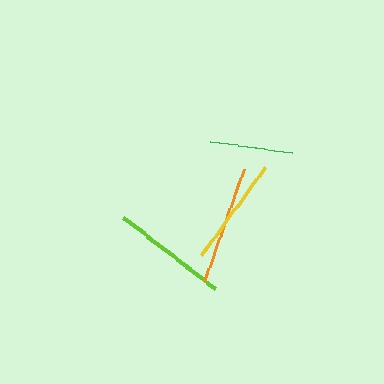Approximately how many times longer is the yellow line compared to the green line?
The yellow line is approximately 1.3 times the length of the green line.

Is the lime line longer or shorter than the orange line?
The orange line is longer than the lime line.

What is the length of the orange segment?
The orange segment is approximately 119 pixels long.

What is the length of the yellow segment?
The yellow segment is approximately 109 pixels long.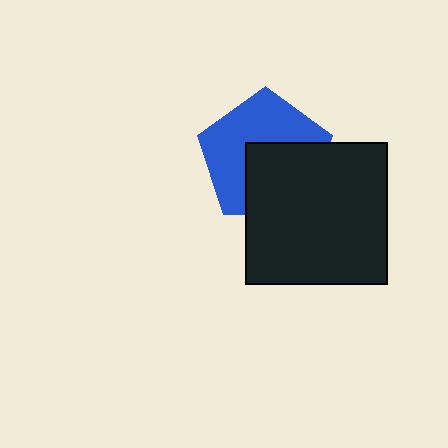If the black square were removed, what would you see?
You would see the complete blue pentagon.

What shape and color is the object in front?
The object in front is a black square.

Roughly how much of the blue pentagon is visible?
About half of it is visible (roughly 55%).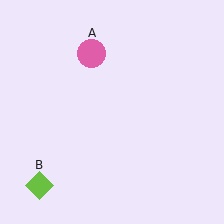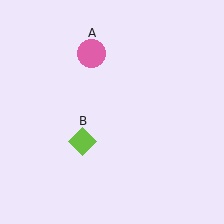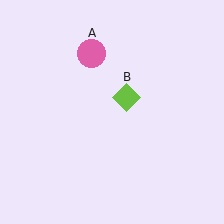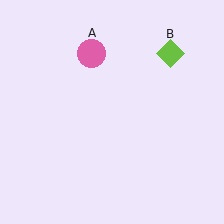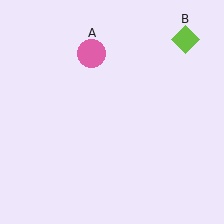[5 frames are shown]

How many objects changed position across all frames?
1 object changed position: lime diamond (object B).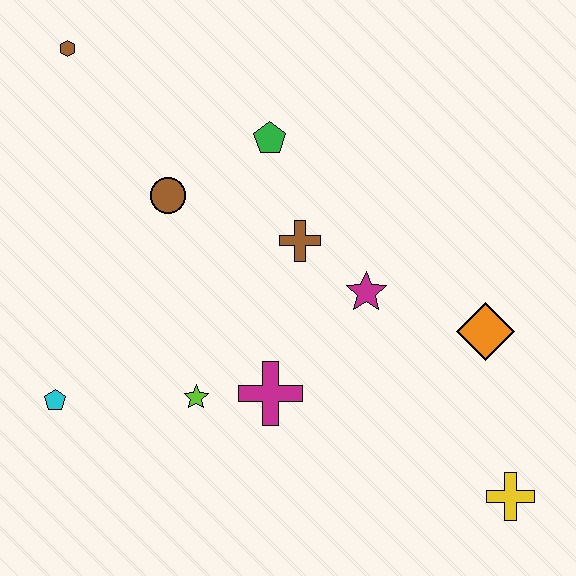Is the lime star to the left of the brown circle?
No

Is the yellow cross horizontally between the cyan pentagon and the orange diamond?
No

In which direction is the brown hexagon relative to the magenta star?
The brown hexagon is to the left of the magenta star.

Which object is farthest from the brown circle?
The yellow cross is farthest from the brown circle.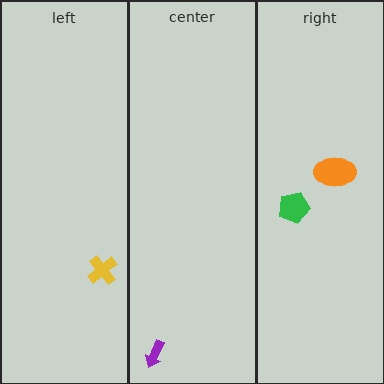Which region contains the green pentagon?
The right region.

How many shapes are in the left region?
1.